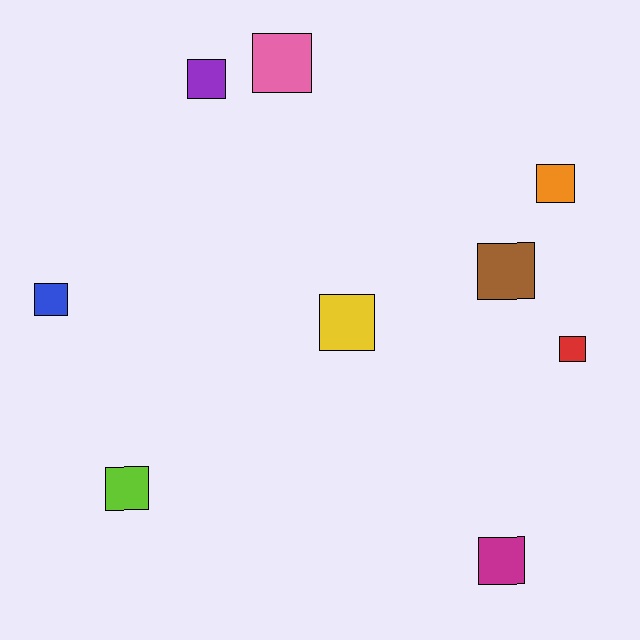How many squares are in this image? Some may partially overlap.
There are 9 squares.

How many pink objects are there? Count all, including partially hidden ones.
There is 1 pink object.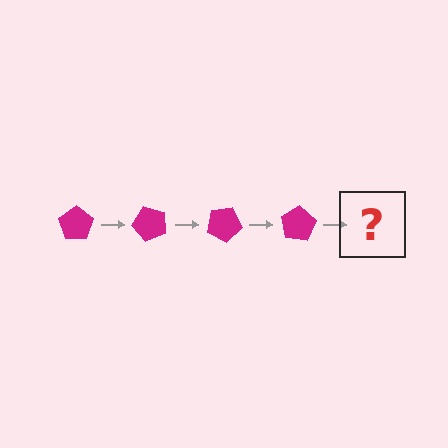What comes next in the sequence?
The next element should be a magenta pentagon rotated 200 degrees.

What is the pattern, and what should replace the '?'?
The pattern is that the pentagon rotates 50 degrees each step. The '?' should be a magenta pentagon rotated 200 degrees.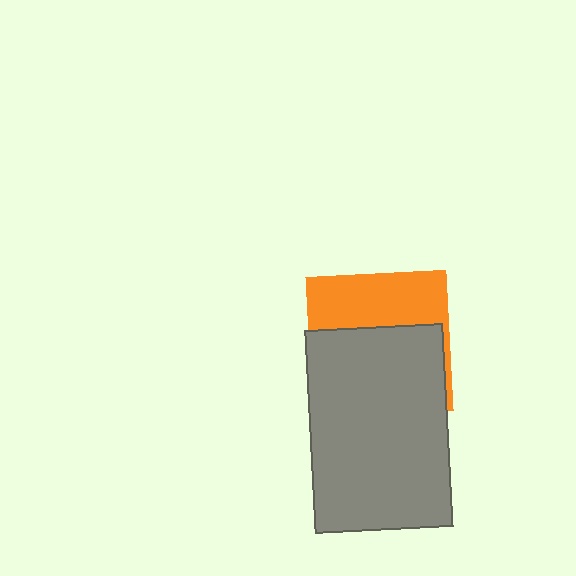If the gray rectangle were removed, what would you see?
You would see the complete orange square.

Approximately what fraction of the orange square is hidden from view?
Roughly 59% of the orange square is hidden behind the gray rectangle.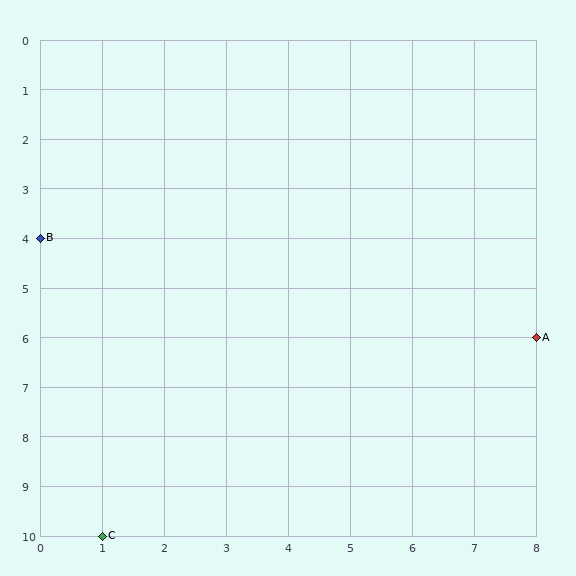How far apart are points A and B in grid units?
Points A and B are 8 columns and 2 rows apart (about 8.2 grid units diagonally).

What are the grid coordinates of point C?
Point C is at grid coordinates (1, 10).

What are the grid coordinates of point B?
Point B is at grid coordinates (0, 4).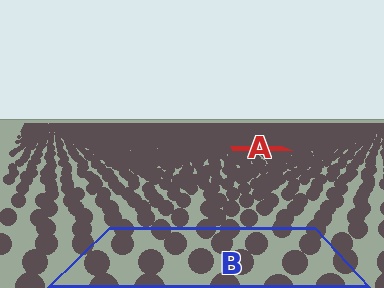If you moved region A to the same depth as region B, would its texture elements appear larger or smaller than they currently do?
They would appear larger. At a closer depth, the same texture elements are projected at a bigger on-screen size.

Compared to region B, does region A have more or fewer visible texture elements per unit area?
Region A has more texture elements per unit area — they are packed more densely because it is farther away.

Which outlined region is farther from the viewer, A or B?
Region A is farther from the viewer — the texture elements inside it appear smaller and more densely packed.